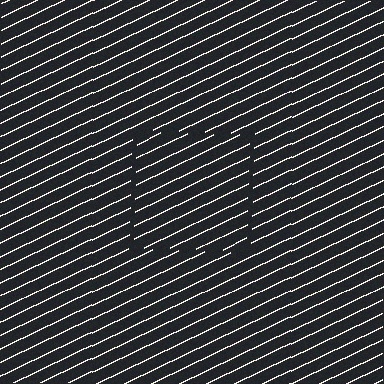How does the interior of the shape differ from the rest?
The interior of the shape contains the same grating, shifted by half a period — the contour is defined by the phase discontinuity where line-ends from the inner and outer gratings abut.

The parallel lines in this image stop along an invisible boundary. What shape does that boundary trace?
An illusory square. The interior of the shape contains the same grating, shifted by half a period — the contour is defined by the phase discontinuity where line-ends from the inner and outer gratings abut.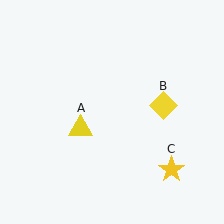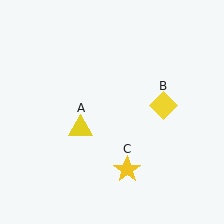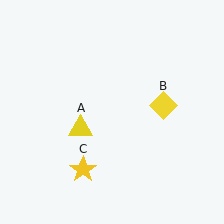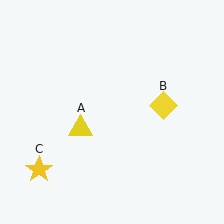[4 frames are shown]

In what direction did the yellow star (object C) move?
The yellow star (object C) moved left.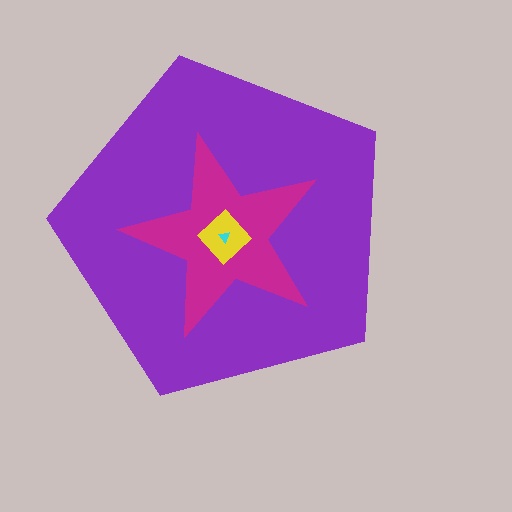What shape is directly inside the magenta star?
The yellow diamond.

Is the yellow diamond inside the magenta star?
Yes.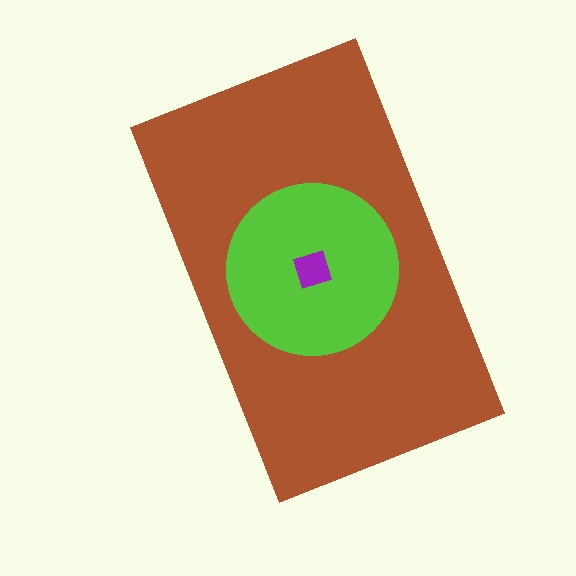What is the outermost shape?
The brown rectangle.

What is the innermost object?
The purple diamond.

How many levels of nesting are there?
3.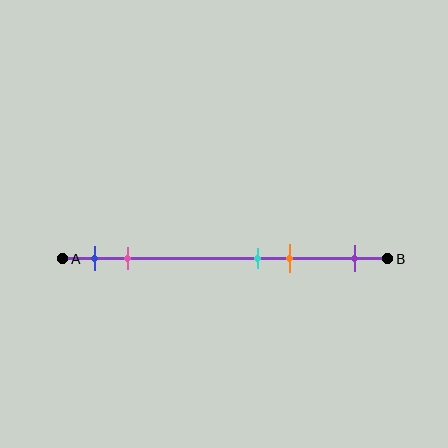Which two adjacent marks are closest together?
The cyan and orange marks are the closest adjacent pair.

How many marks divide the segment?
There are 5 marks dividing the segment.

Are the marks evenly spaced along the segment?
No, the marks are not evenly spaced.